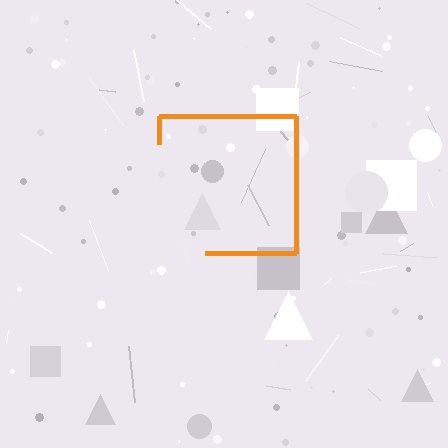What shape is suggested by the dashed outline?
The dashed outline suggests a square.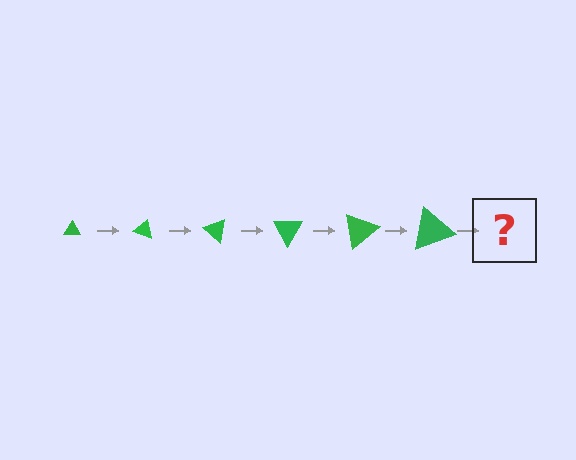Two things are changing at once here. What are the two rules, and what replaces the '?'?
The two rules are that the triangle grows larger each step and it rotates 20 degrees each step. The '?' should be a triangle, larger than the previous one and rotated 120 degrees from the start.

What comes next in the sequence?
The next element should be a triangle, larger than the previous one and rotated 120 degrees from the start.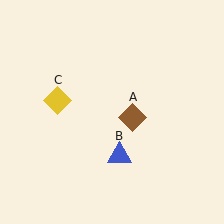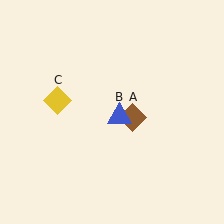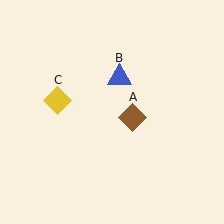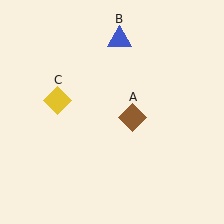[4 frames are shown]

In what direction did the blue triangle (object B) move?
The blue triangle (object B) moved up.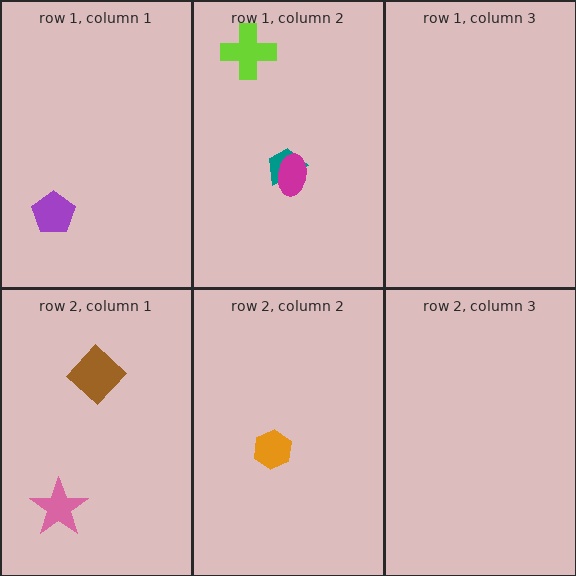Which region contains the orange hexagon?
The row 2, column 2 region.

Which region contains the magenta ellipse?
The row 1, column 2 region.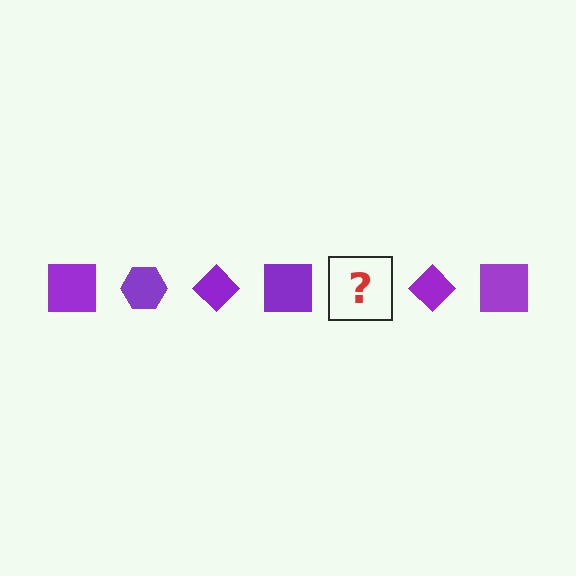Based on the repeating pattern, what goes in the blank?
The blank should be a purple hexagon.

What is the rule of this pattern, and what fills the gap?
The rule is that the pattern cycles through square, hexagon, diamond shapes in purple. The gap should be filled with a purple hexagon.